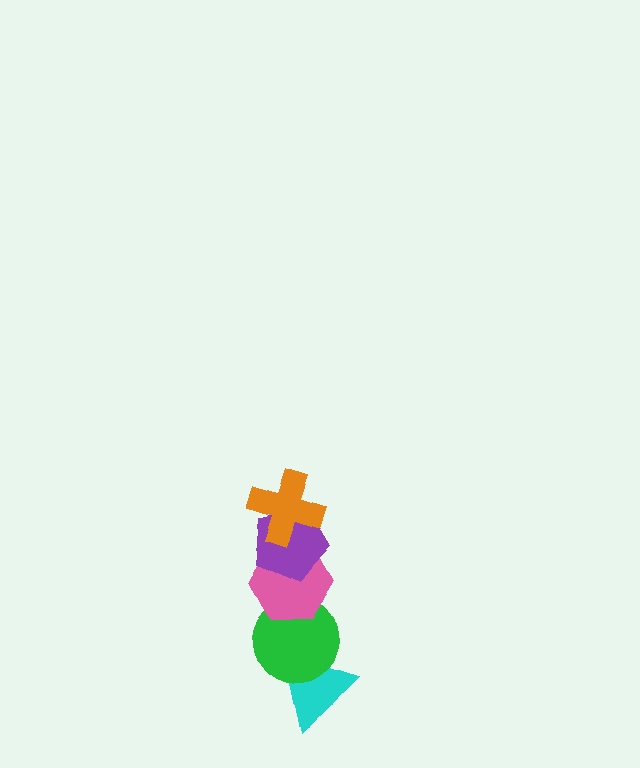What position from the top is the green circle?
The green circle is 4th from the top.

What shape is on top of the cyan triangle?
The green circle is on top of the cyan triangle.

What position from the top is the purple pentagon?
The purple pentagon is 2nd from the top.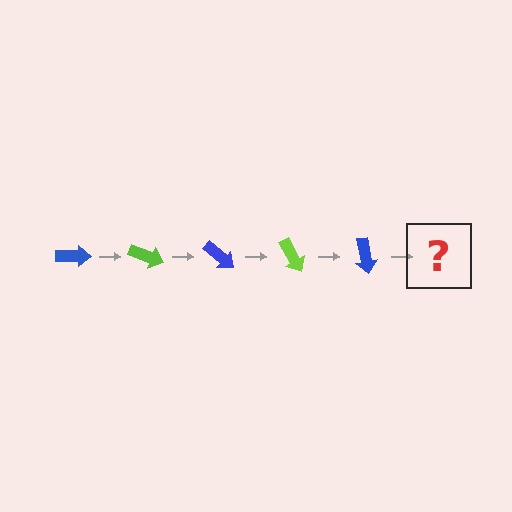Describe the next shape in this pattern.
It should be a lime arrow, rotated 100 degrees from the start.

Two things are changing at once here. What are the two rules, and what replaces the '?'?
The two rules are that it rotates 20 degrees each step and the color cycles through blue and lime. The '?' should be a lime arrow, rotated 100 degrees from the start.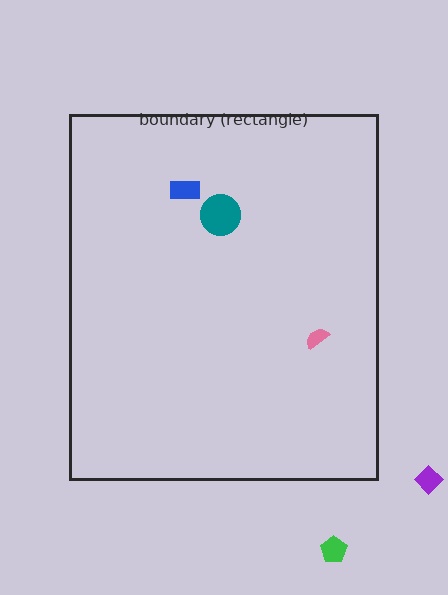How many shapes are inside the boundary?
3 inside, 2 outside.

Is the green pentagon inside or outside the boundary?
Outside.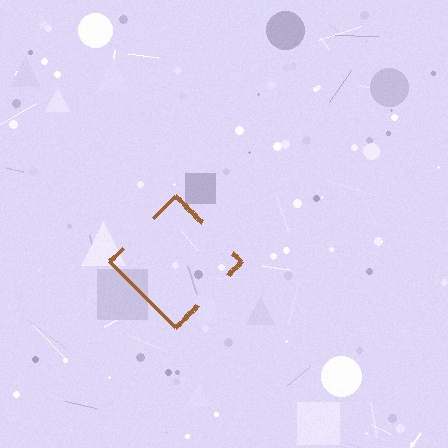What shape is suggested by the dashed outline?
The dashed outline suggests a diamond.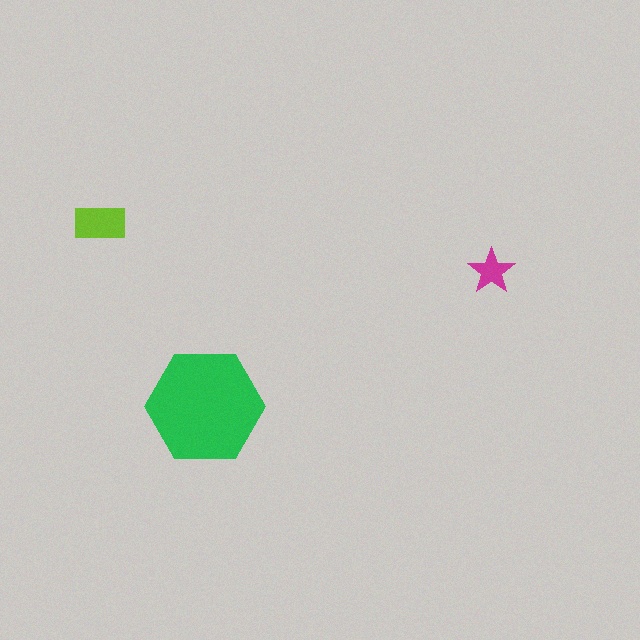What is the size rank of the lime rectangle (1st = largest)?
2nd.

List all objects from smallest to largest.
The magenta star, the lime rectangle, the green hexagon.